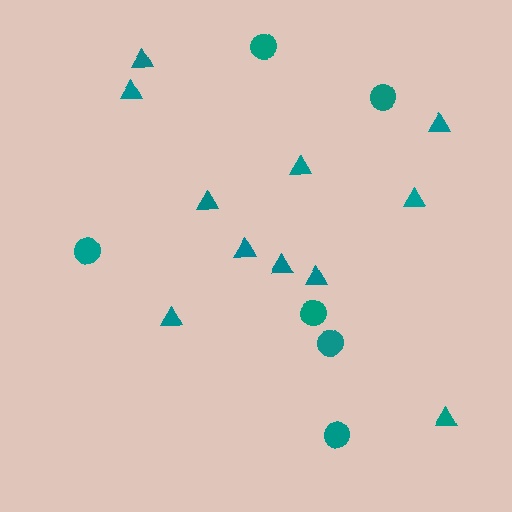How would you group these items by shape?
There are 2 groups: one group of circles (6) and one group of triangles (11).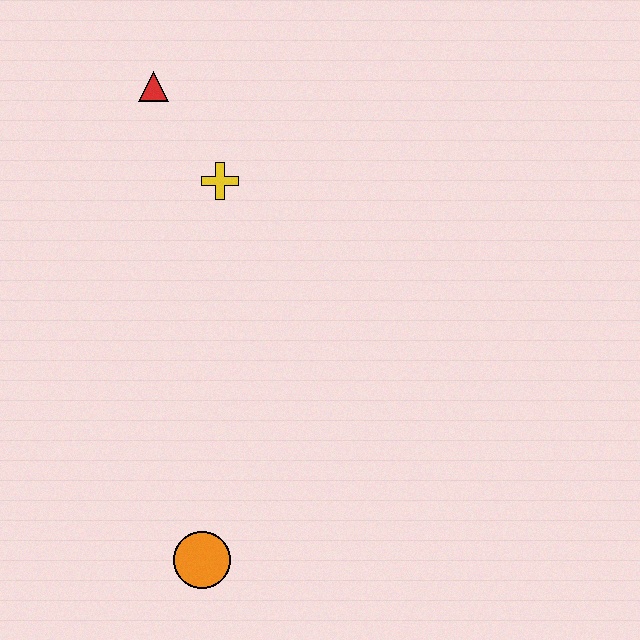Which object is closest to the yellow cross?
The red triangle is closest to the yellow cross.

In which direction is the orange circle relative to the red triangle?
The orange circle is below the red triangle.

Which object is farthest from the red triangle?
The orange circle is farthest from the red triangle.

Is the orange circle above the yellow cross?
No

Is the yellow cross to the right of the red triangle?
Yes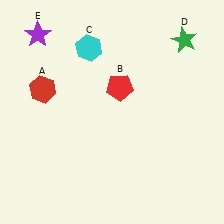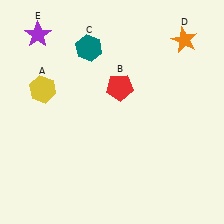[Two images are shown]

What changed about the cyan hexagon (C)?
In Image 1, C is cyan. In Image 2, it changed to teal.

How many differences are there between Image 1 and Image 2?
There are 3 differences between the two images.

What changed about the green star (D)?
In Image 1, D is green. In Image 2, it changed to orange.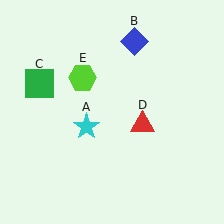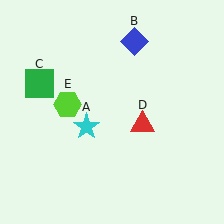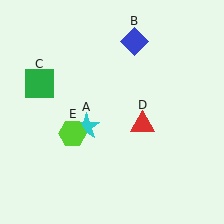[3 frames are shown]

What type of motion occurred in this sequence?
The lime hexagon (object E) rotated counterclockwise around the center of the scene.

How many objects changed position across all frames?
1 object changed position: lime hexagon (object E).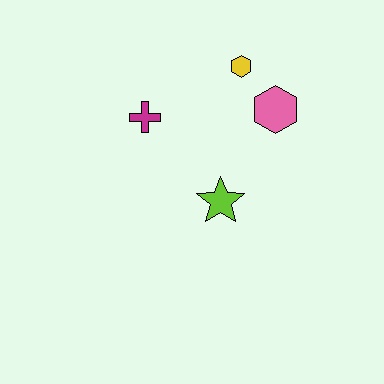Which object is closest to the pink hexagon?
The yellow hexagon is closest to the pink hexagon.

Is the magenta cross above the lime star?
Yes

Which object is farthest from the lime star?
The yellow hexagon is farthest from the lime star.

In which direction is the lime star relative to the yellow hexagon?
The lime star is below the yellow hexagon.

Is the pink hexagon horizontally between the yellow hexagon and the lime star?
No